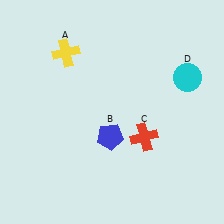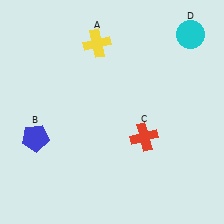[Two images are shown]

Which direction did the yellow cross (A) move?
The yellow cross (A) moved right.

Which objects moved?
The objects that moved are: the yellow cross (A), the blue pentagon (B), the cyan circle (D).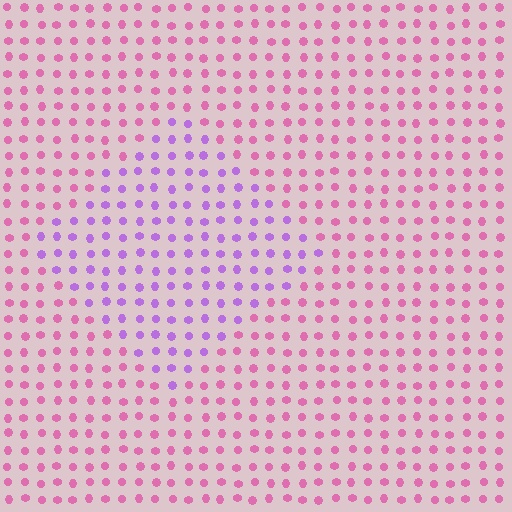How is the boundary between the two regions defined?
The boundary is defined purely by a slight shift in hue (about 45 degrees). Spacing, size, and orientation are identical on both sides.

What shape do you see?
I see a diamond.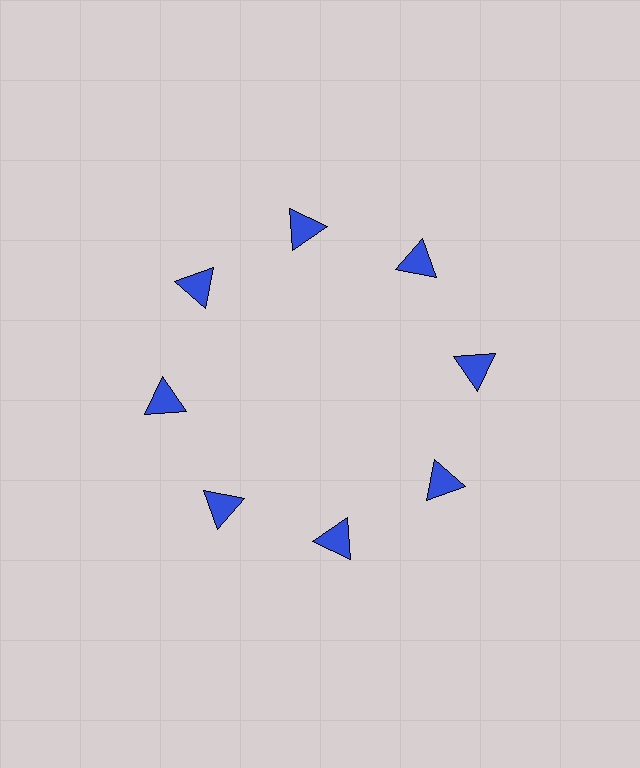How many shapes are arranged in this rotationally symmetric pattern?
There are 8 shapes, arranged in 8 groups of 1.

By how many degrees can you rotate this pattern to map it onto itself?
The pattern maps onto itself every 45 degrees of rotation.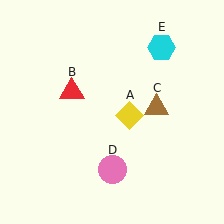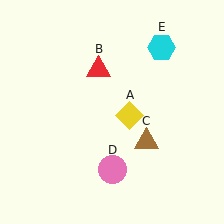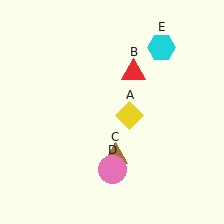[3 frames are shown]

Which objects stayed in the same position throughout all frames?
Yellow diamond (object A) and pink circle (object D) and cyan hexagon (object E) remained stationary.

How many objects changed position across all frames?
2 objects changed position: red triangle (object B), brown triangle (object C).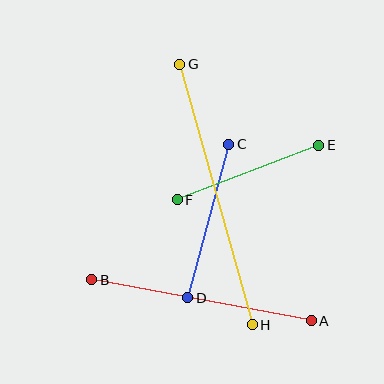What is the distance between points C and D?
The distance is approximately 159 pixels.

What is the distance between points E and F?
The distance is approximately 152 pixels.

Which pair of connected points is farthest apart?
Points G and H are farthest apart.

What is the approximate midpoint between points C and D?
The midpoint is at approximately (208, 221) pixels.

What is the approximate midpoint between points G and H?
The midpoint is at approximately (216, 195) pixels.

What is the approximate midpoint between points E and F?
The midpoint is at approximately (248, 173) pixels.